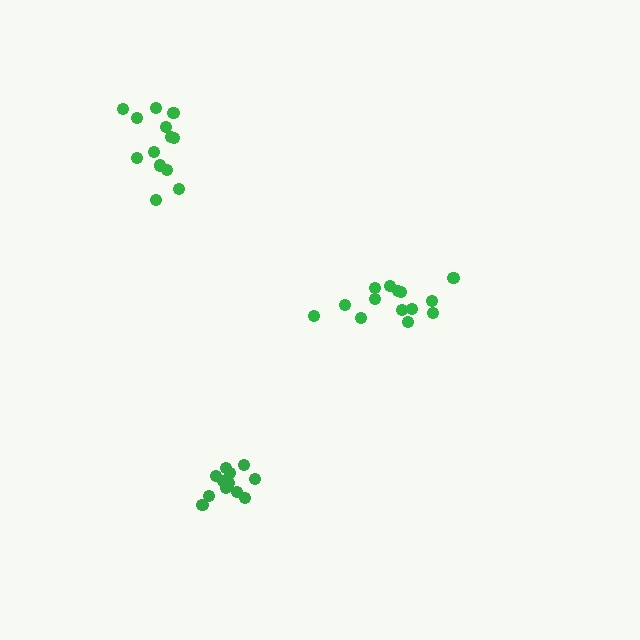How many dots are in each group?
Group 1: 12 dots, Group 2: 14 dots, Group 3: 13 dots (39 total).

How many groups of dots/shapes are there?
There are 3 groups.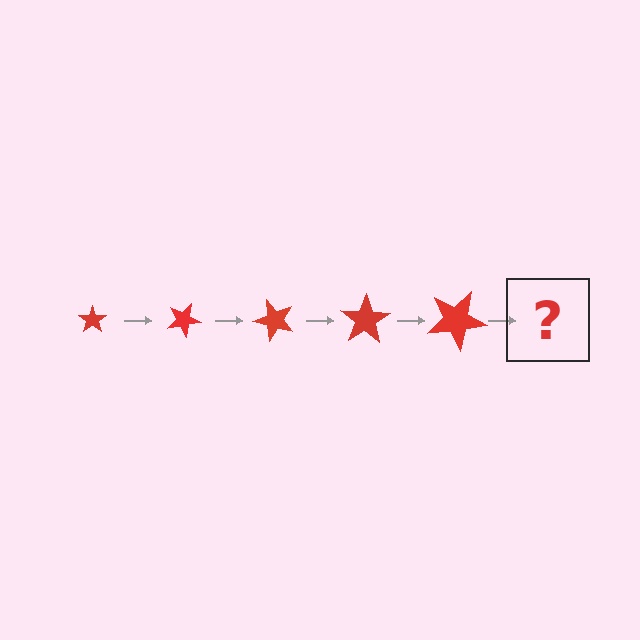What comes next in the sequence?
The next element should be a star, larger than the previous one and rotated 125 degrees from the start.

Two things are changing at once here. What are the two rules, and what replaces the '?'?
The two rules are that the star grows larger each step and it rotates 25 degrees each step. The '?' should be a star, larger than the previous one and rotated 125 degrees from the start.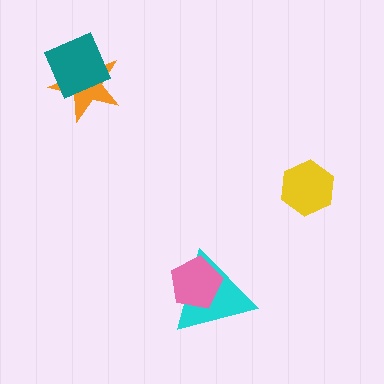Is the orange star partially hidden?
Yes, it is partially covered by another shape.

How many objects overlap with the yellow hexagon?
0 objects overlap with the yellow hexagon.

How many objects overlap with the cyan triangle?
1 object overlaps with the cyan triangle.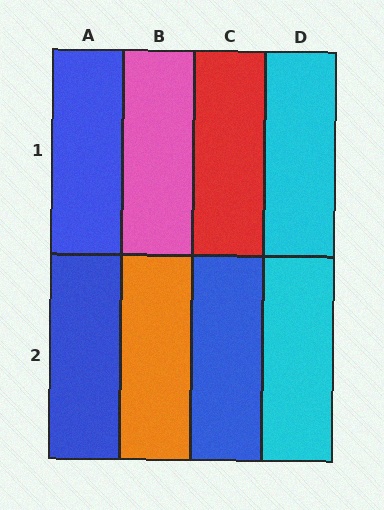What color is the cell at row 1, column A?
Blue.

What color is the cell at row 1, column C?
Red.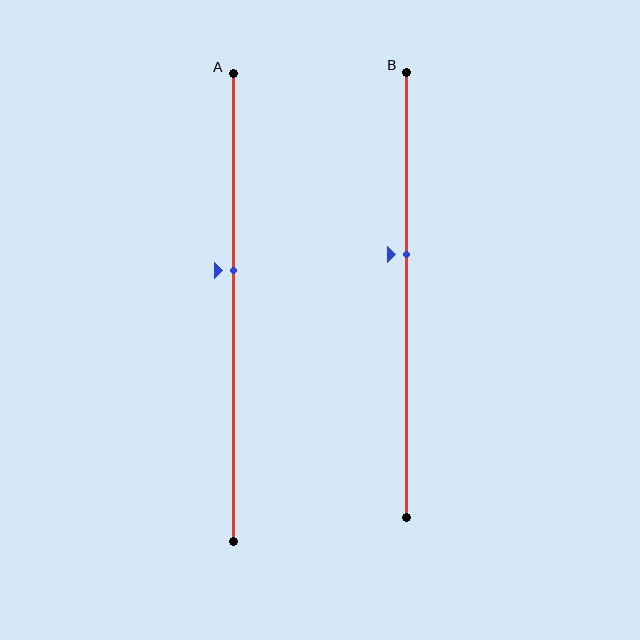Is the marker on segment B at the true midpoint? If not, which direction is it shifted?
No, the marker on segment B is shifted upward by about 9% of the segment length.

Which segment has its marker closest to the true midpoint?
Segment A has its marker closest to the true midpoint.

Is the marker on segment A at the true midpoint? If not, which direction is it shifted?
No, the marker on segment A is shifted upward by about 8% of the segment length.